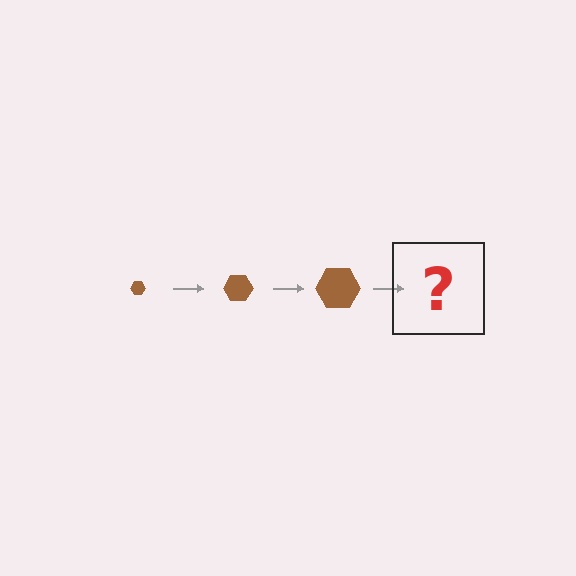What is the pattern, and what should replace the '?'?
The pattern is that the hexagon gets progressively larger each step. The '?' should be a brown hexagon, larger than the previous one.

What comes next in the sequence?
The next element should be a brown hexagon, larger than the previous one.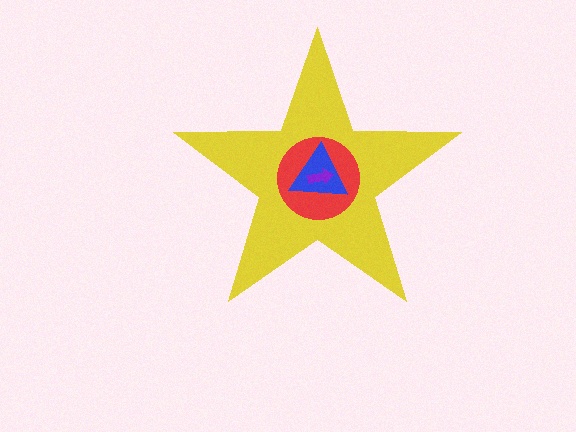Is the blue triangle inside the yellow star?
Yes.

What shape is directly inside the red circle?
The blue triangle.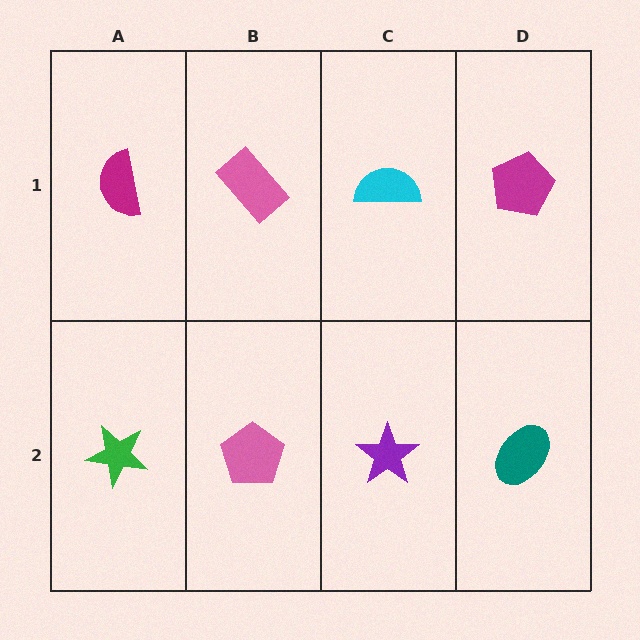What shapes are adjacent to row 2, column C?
A cyan semicircle (row 1, column C), a pink pentagon (row 2, column B), a teal ellipse (row 2, column D).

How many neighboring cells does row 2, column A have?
2.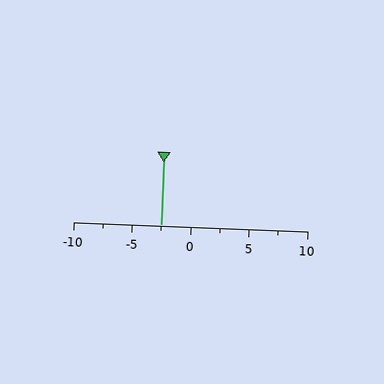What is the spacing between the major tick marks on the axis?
The major ticks are spaced 5 apart.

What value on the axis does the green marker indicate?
The marker indicates approximately -2.5.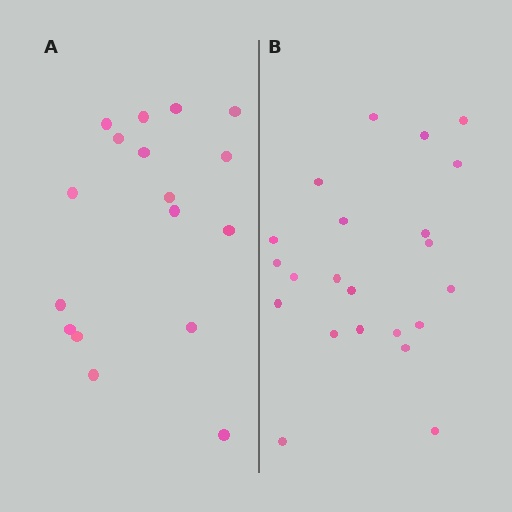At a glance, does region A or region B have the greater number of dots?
Region B (the right region) has more dots.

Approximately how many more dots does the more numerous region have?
Region B has about 5 more dots than region A.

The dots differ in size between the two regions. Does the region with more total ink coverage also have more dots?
No. Region A has more total ink coverage because its dots are larger, but region B actually contains more individual dots. Total area can be misleading — the number of items is what matters here.